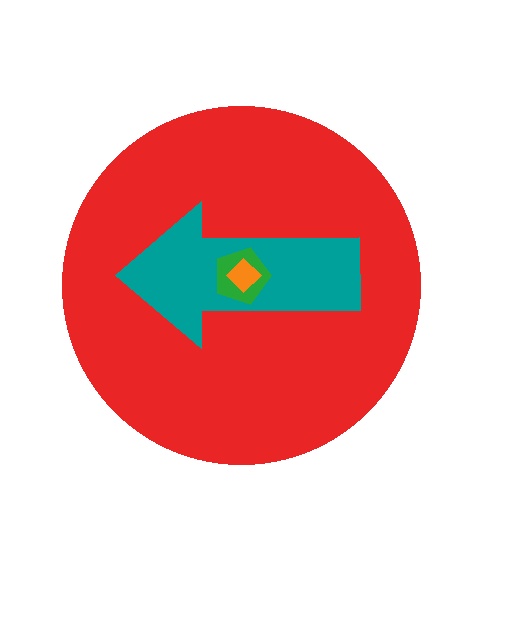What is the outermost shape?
The red circle.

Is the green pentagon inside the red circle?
Yes.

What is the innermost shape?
The orange diamond.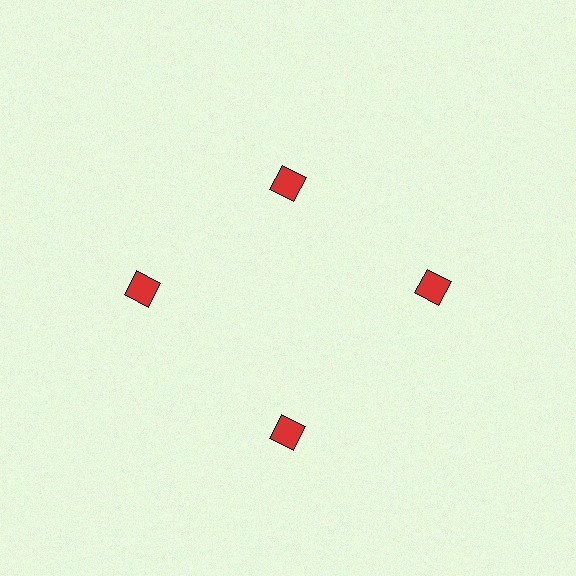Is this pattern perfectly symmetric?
No. The 4 red diamonds are arranged in a ring, but one element near the 12 o'clock position is pulled inward toward the center, breaking the 4-fold rotational symmetry.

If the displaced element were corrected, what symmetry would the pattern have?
It would have 4-fold rotational symmetry — the pattern would map onto itself every 90 degrees.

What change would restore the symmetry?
The symmetry would be restored by moving it outward, back onto the ring so that all 4 diamonds sit at equal angles and equal distance from the center.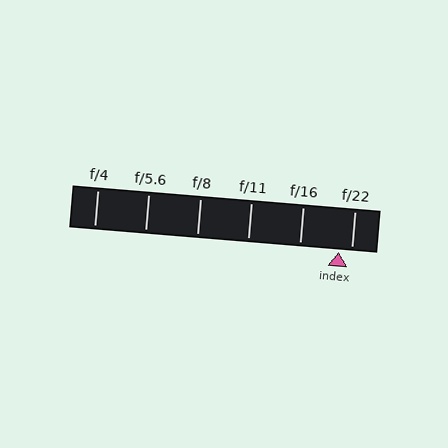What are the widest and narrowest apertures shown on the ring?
The widest aperture shown is f/4 and the narrowest is f/22.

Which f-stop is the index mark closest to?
The index mark is closest to f/22.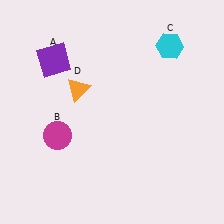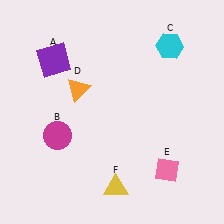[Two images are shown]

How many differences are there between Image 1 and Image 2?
There are 2 differences between the two images.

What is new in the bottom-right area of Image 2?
A yellow triangle (F) was added in the bottom-right area of Image 2.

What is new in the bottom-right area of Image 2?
A pink diamond (E) was added in the bottom-right area of Image 2.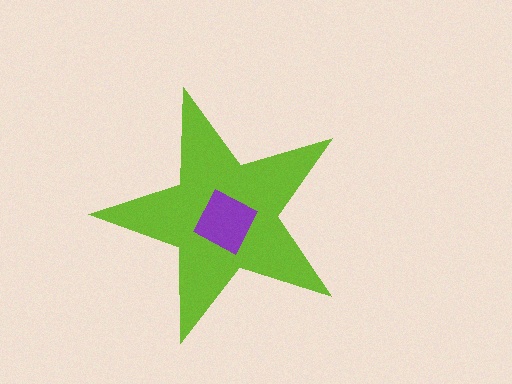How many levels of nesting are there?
2.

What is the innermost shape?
The purple square.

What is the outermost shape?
The lime star.